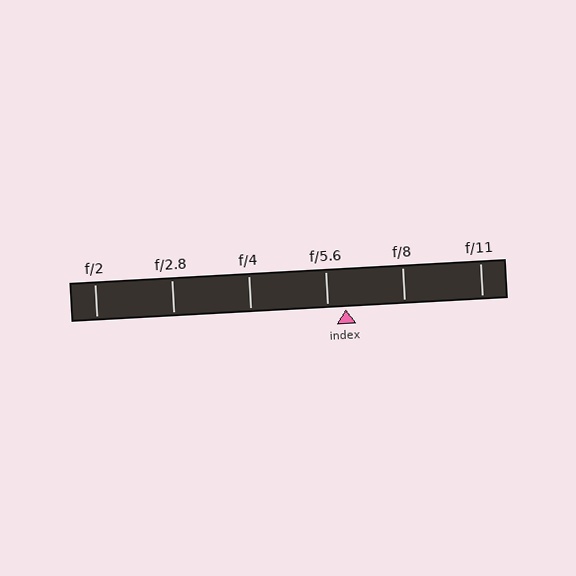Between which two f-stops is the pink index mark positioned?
The index mark is between f/5.6 and f/8.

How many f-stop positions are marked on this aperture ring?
There are 6 f-stop positions marked.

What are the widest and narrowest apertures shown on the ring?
The widest aperture shown is f/2 and the narrowest is f/11.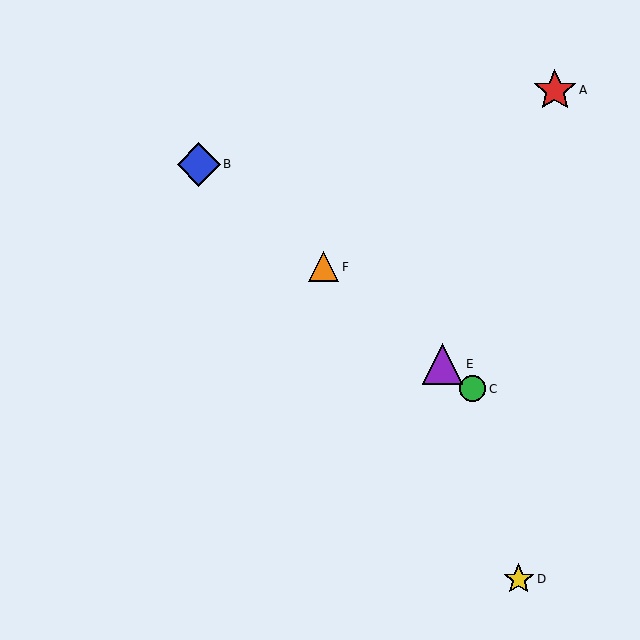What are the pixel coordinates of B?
Object B is at (199, 164).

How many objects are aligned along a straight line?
4 objects (B, C, E, F) are aligned along a straight line.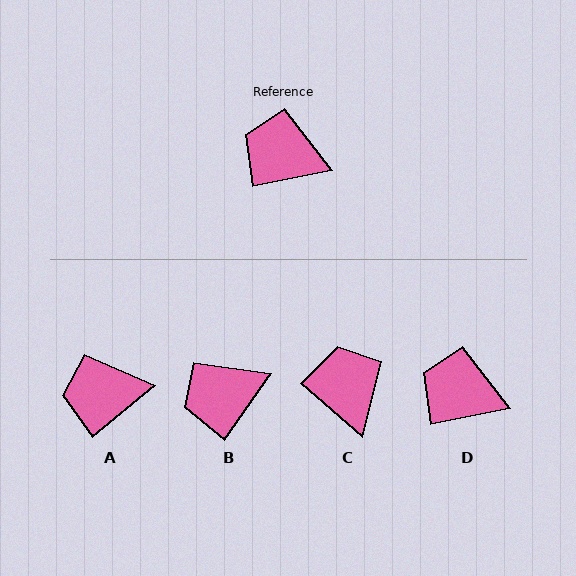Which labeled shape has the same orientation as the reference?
D.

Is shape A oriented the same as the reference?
No, it is off by about 28 degrees.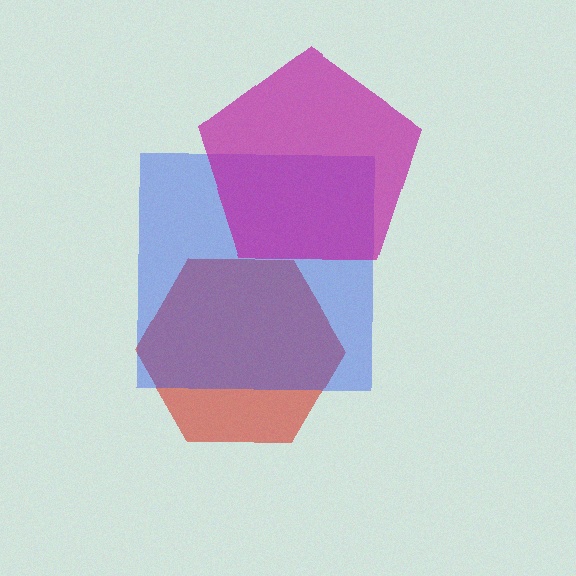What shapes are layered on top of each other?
The layered shapes are: a red hexagon, a blue square, a magenta pentagon.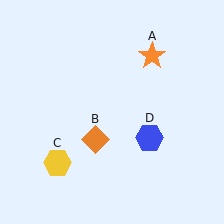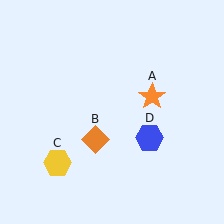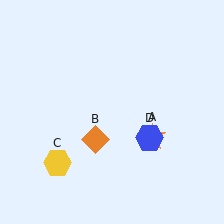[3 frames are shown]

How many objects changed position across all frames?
1 object changed position: orange star (object A).